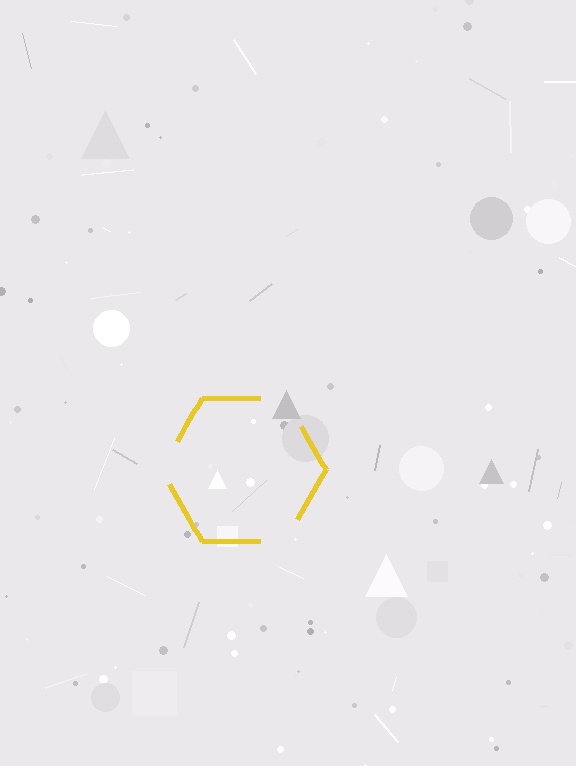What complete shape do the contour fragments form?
The contour fragments form a hexagon.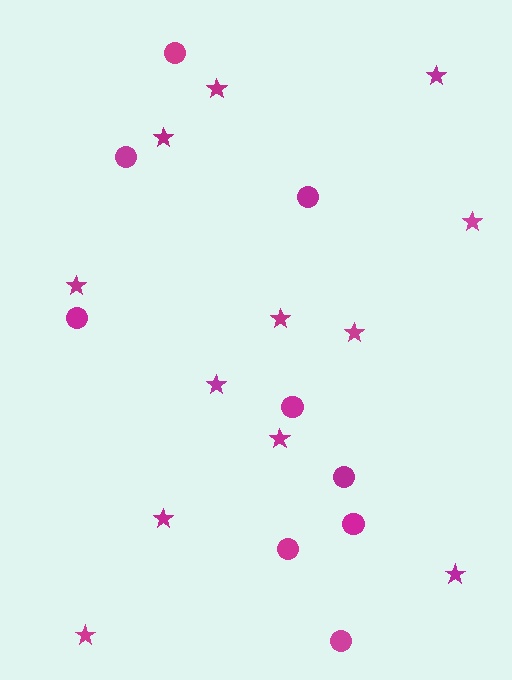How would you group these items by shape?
There are 2 groups: one group of stars (12) and one group of circles (9).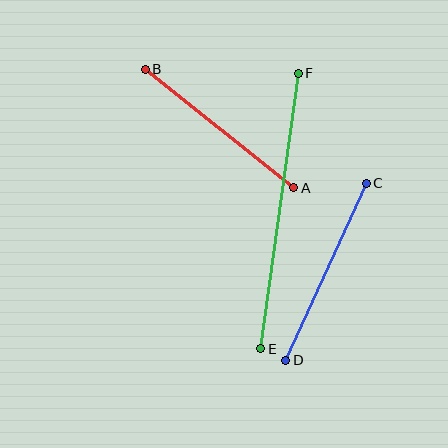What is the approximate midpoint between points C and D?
The midpoint is at approximately (326, 272) pixels.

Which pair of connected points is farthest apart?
Points E and F are farthest apart.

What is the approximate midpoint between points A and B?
The midpoint is at approximately (219, 128) pixels.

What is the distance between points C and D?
The distance is approximately 194 pixels.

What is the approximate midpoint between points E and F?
The midpoint is at approximately (280, 211) pixels.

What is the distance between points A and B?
The distance is approximately 190 pixels.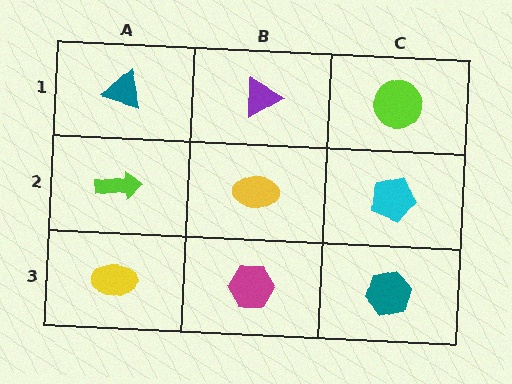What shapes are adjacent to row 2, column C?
A lime circle (row 1, column C), a teal hexagon (row 3, column C), a yellow ellipse (row 2, column B).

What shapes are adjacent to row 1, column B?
A yellow ellipse (row 2, column B), a teal triangle (row 1, column A), a lime circle (row 1, column C).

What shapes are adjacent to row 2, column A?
A teal triangle (row 1, column A), a yellow ellipse (row 3, column A), a yellow ellipse (row 2, column B).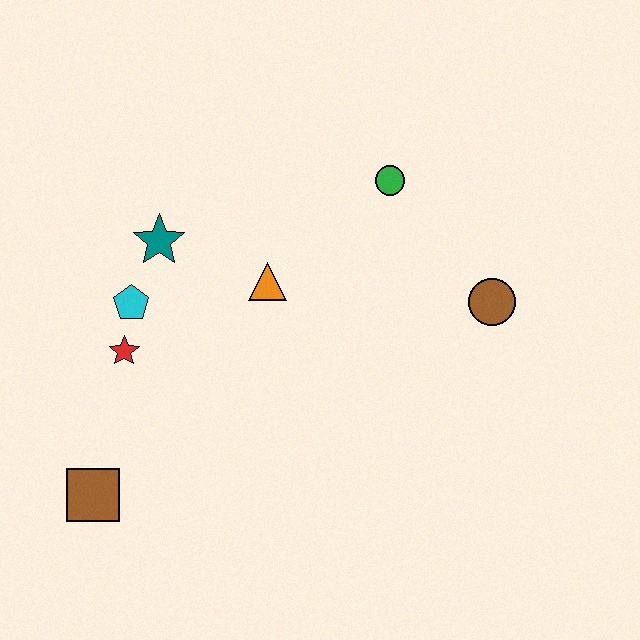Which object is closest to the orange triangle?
The teal star is closest to the orange triangle.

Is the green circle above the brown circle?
Yes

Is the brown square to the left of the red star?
Yes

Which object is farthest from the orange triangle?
The brown square is farthest from the orange triangle.